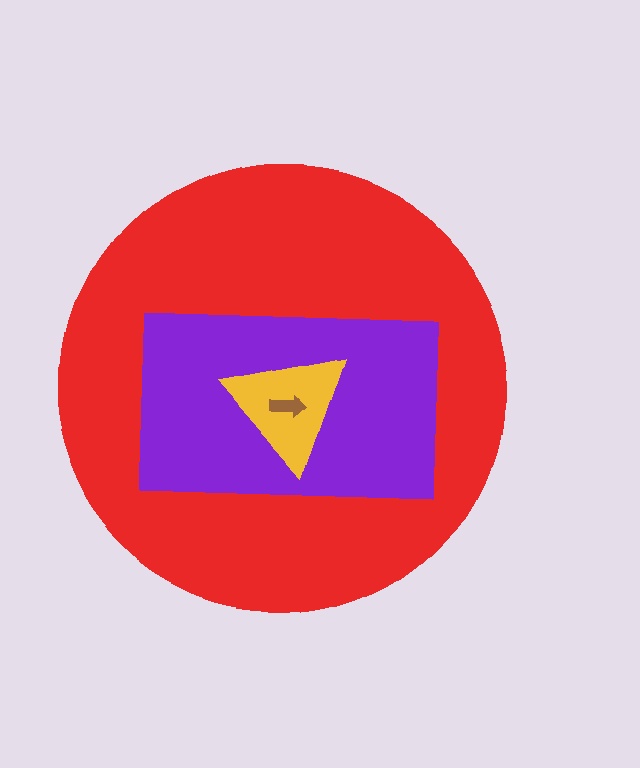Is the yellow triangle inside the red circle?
Yes.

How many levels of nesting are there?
4.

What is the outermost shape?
The red circle.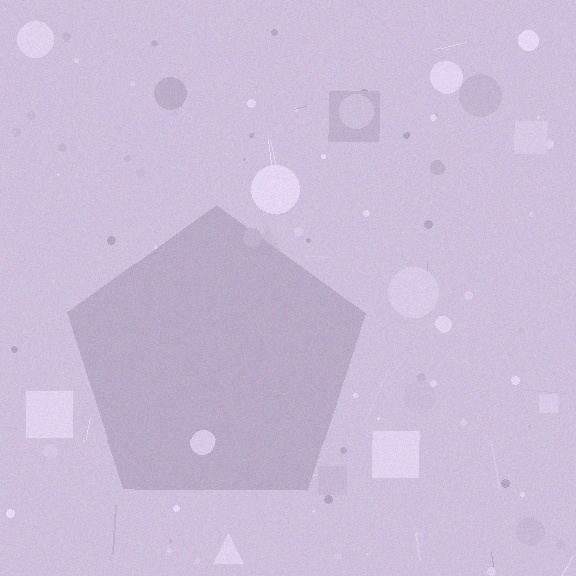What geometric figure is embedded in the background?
A pentagon is embedded in the background.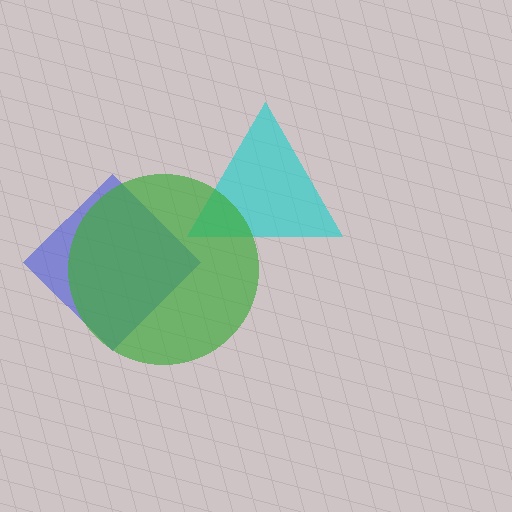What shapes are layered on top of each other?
The layered shapes are: a cyan triangle, a blue diamond, a green circle.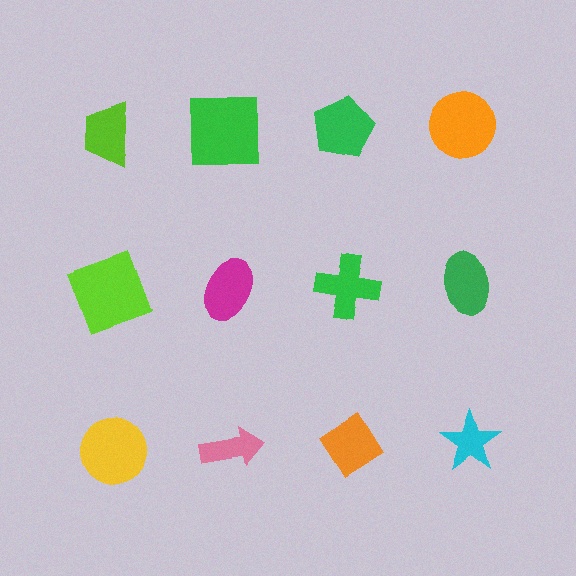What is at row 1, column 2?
A green square.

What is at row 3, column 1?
A yellow circle.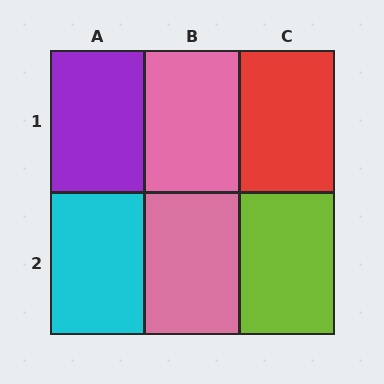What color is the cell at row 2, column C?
Lime.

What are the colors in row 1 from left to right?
Purple, pink, red.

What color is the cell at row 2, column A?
Cyan.